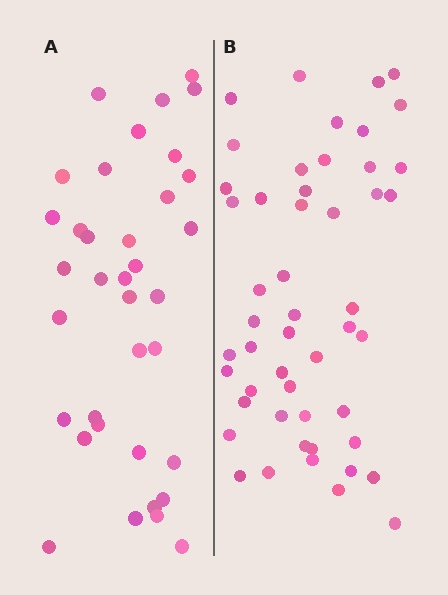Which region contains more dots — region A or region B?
Region B (the right region) has more dots.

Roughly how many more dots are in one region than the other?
Region B has approximately 15 more dots than region A.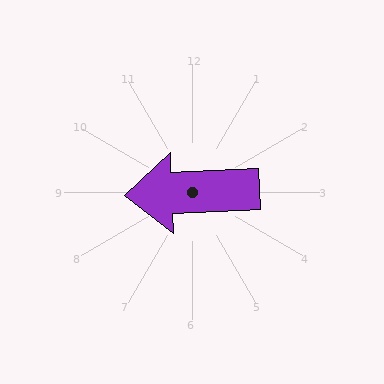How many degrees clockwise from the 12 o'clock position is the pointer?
Approximately 267 degrees.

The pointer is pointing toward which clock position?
Roughly 9 o'clock.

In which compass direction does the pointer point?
West.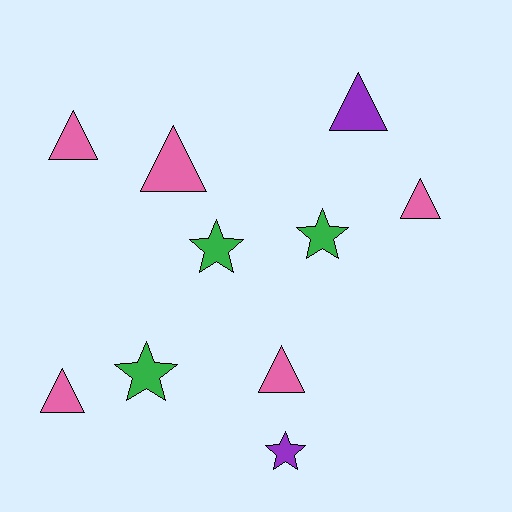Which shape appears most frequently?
Triangle, with 6 objects.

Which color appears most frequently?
Pink, with 5 objects.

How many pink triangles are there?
There are 5 pink triangles.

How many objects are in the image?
There are 10 objects.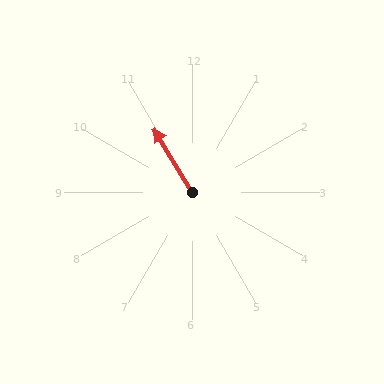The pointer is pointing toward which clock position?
Roughly 11 o'clock.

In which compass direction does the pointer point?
Northwest.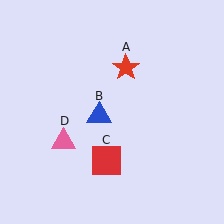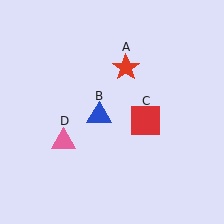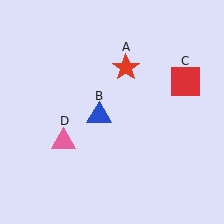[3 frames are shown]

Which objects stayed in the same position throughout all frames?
Red star (object A) and blue triangle (object B) and pink triangle (object D) remained stationary.